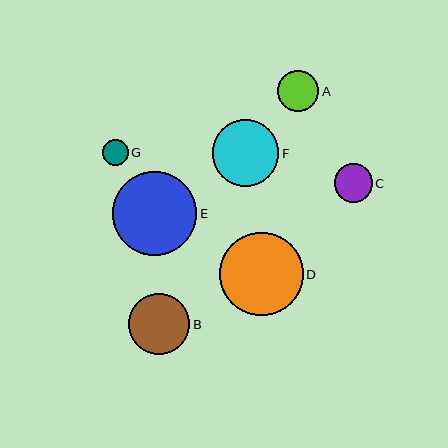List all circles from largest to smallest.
From largest to smallest: E, D, F, B, A, C, G.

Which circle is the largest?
Circle E is the largest with a size of approximately 85 pixels.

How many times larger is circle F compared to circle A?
Circle F is approximately 1.6 times the size of circle A.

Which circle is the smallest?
Circle G is the smallest with a size of approximately 26 pixels.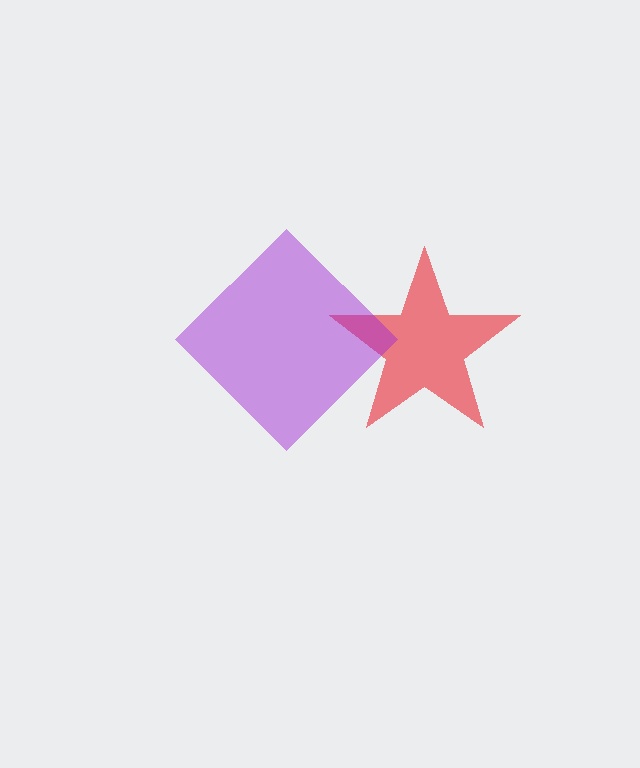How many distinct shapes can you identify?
There are 2 distinct shapes: a red star, a purple diamond.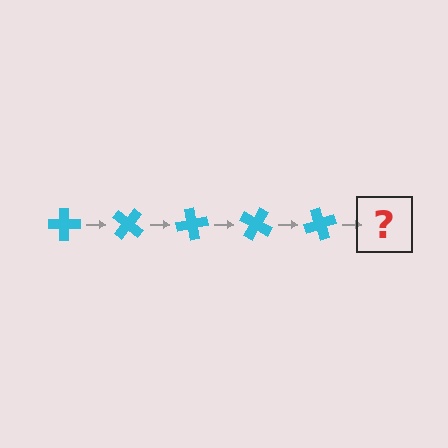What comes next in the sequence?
The next element should be a cyan cross rotated 200 degrees.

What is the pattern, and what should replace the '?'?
The pattern is that the cross rotates 40 degrees each step. The '?' should be a cyan cross rotated 200 degrees.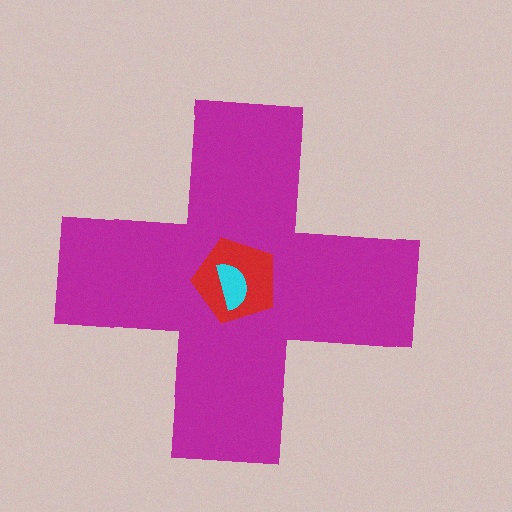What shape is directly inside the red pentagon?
The cyan semicircle.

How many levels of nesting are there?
3.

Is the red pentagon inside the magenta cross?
Yes.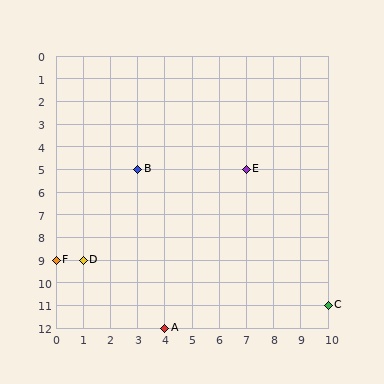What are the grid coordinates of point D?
Point D is at grid coordinates (1, 9).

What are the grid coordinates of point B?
Point B is at grid coordinates (3, 5).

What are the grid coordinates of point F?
Point F is at grid coordinates (0, 9).